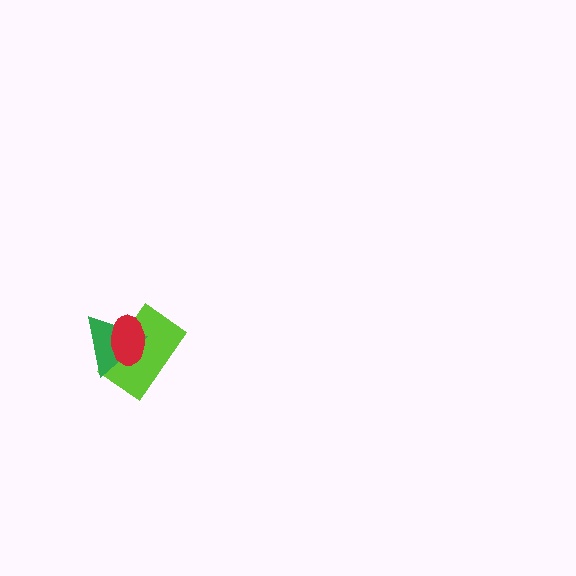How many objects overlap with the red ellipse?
2 objects overlap with the red ellipse.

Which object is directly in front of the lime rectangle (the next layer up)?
The green triangle is directly in front of the lime rectangle.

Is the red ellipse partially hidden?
No, no other shape covers it.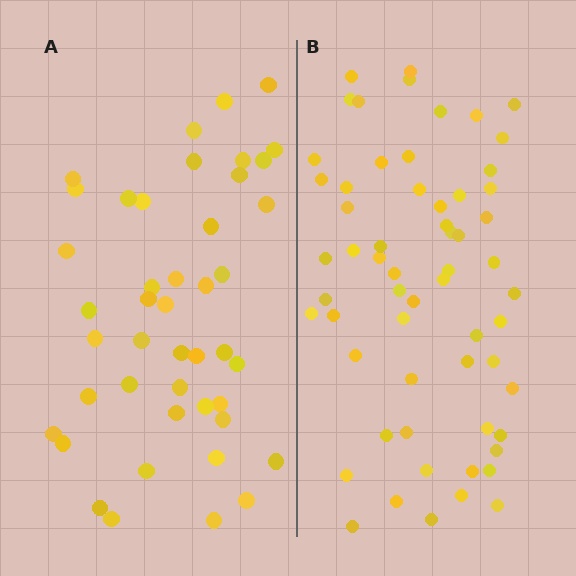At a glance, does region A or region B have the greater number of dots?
Region B (the right region) has more dots.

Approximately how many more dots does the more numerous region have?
Region B has approximately 15 more dots than region A.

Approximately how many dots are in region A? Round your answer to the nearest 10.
About 40 dots. (The exact count is 44, which rounds to 40.)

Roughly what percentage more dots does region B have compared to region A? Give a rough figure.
About 35% more.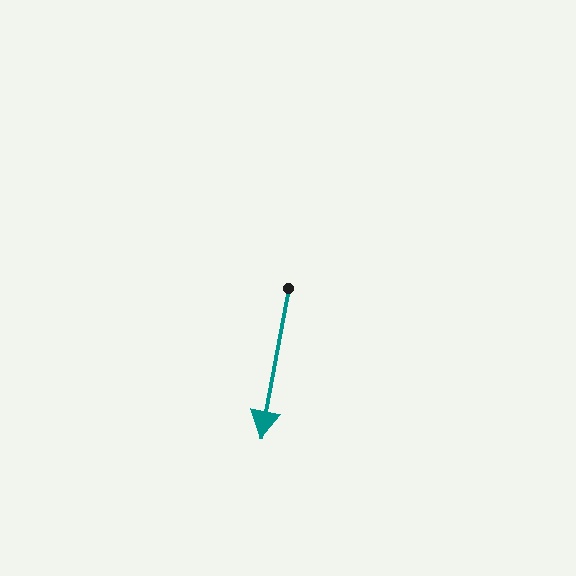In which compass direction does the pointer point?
South.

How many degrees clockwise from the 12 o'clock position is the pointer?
Approximately 190 degrees.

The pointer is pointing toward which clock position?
Roughly 6 o'clock.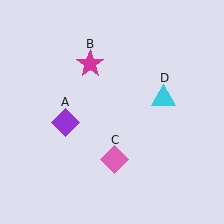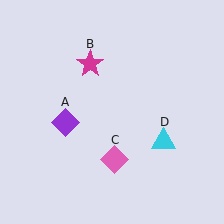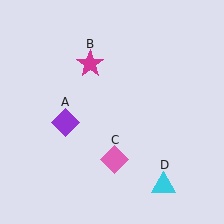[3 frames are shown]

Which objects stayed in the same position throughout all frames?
Purple diamond (object A) and magenta star (object B) and pink diamond (object C) remained stationary.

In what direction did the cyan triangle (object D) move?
The cyan triangle (object D) moved down.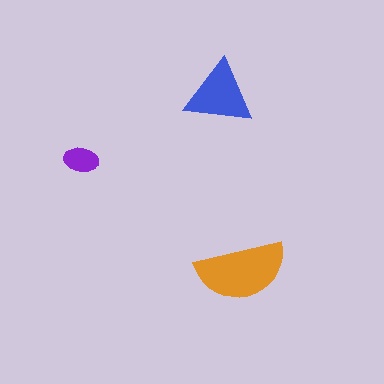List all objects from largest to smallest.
The orange semicircle, the blue triangle, the purple ellipse.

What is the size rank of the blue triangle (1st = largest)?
2nd.